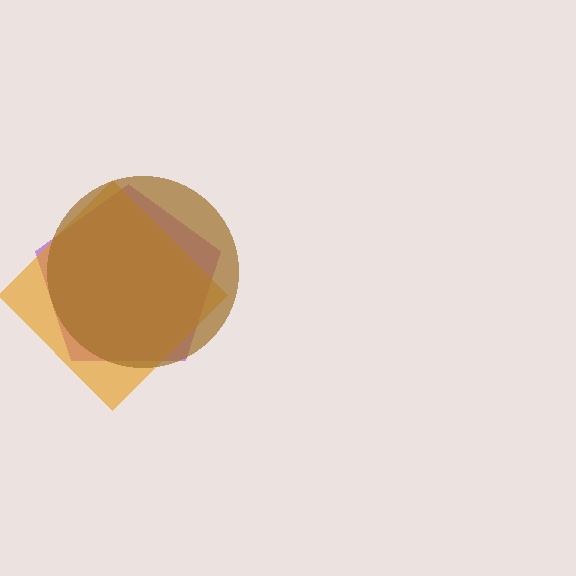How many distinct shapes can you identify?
There are 3 distinct shapes: a purple pentagon, an orange diamond, a brown circle.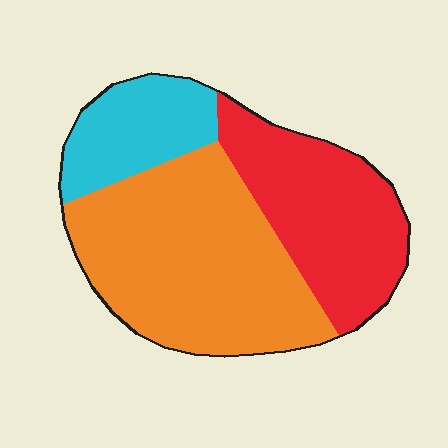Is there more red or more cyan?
Red.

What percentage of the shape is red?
Red covers around 30% of the shape.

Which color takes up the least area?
Cyan, at roughly 20%.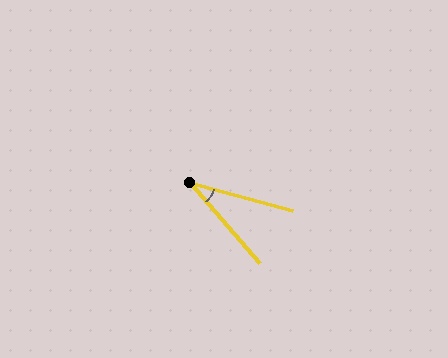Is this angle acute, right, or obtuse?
It is acute.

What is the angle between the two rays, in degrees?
Approximately 34 degrees.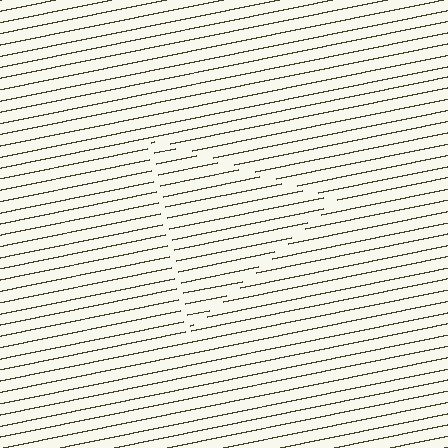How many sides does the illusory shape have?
3 sides — the line-ends trace a triangle.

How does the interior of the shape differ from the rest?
The interior of the shape contains the same grating, shifted by half a period — the contour is defined by the phase discontinuity where line-ends from the inner and outer gratings abut.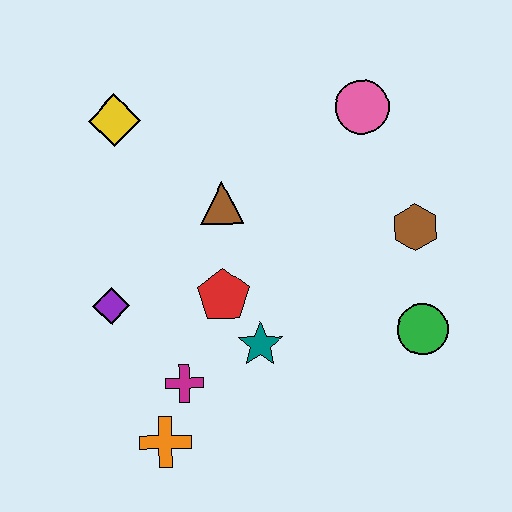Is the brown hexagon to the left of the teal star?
No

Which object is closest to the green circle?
The brown hexagon is closest to the green circle.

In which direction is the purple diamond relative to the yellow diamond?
The purple diamond is below the yellow diamond.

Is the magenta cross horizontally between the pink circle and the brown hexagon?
No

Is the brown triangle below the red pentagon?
No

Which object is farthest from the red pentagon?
The pink circle is farthest from the red pentagon.